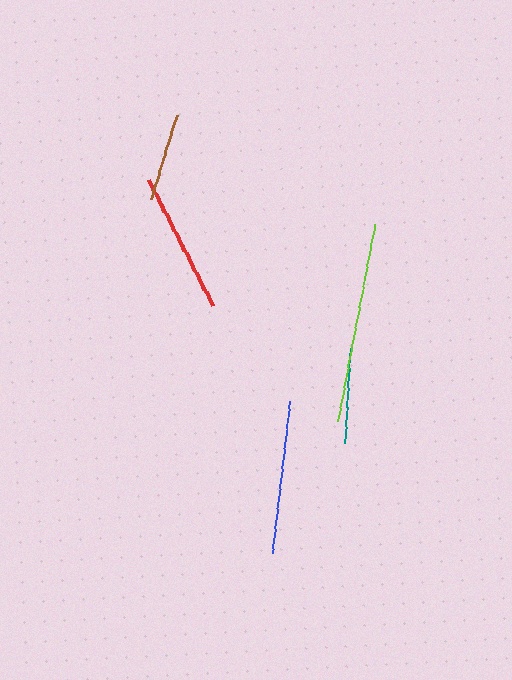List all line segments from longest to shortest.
From longest to shortest: lime, blue, red, teal, brown.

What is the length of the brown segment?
The brown segment is approximately 89 pixels long.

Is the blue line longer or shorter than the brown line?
The blue line is longer than the brown line.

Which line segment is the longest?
The lime line is the longest at approximately 202 pixels.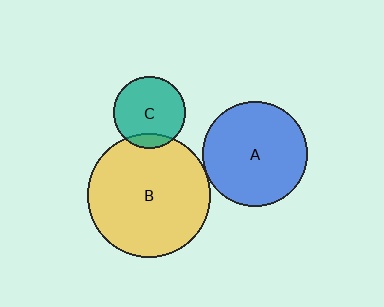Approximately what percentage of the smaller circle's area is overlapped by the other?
Approximately 10%.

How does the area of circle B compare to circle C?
Approximately 2.9 times.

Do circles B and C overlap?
Yes.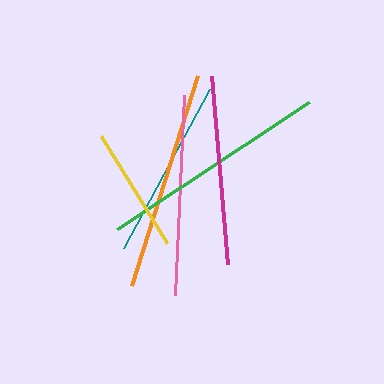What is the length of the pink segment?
The pink segment is approximately 200 pixels long.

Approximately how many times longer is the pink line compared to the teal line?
The pink line is approximately 1.1 times the length of the teal line.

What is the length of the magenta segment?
The magenta segment is approximately 189 pixels long.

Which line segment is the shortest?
The yellow line is the shortest at approximately 126 pixels.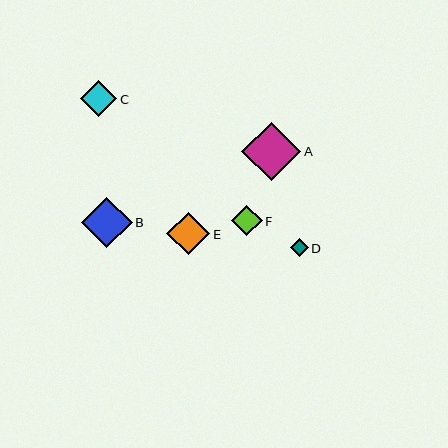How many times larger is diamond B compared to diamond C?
Diamond B is approximately 1.4 times the size of diamond C.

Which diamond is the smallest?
Diamond D is the smallest with a size of approximately 18 pixels.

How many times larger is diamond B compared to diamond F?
Diamond B is approximately 1.7 times the size of diamond F.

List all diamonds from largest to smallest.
From largest to smallest: A, B, E, C, F, D.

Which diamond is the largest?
Diamond A is the largest with a size of approximately 59 pixels.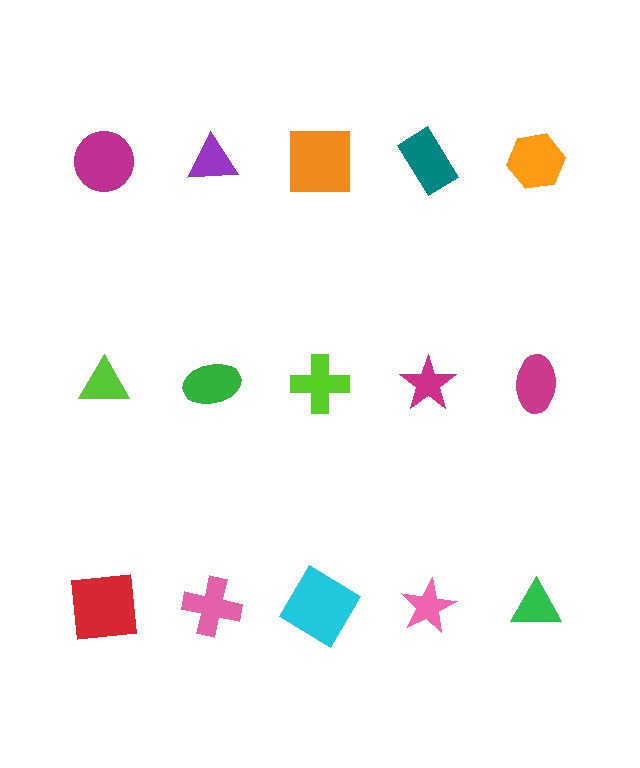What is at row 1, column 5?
An orange hexagon.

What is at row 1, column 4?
A teal rectangle.